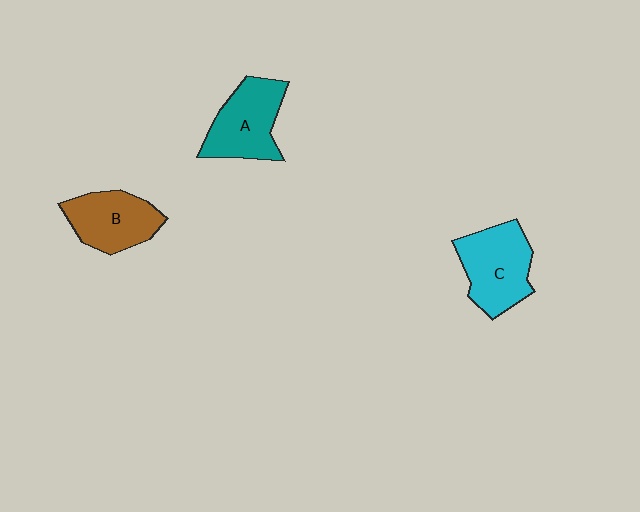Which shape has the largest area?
Shape C (cyan).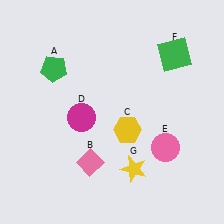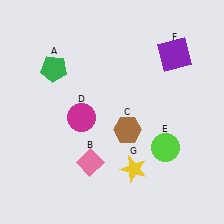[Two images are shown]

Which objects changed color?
C changed from yellow to brown. E changed from pink to lime. F changed from green to purple.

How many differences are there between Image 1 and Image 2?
There are 3 differences between the two images.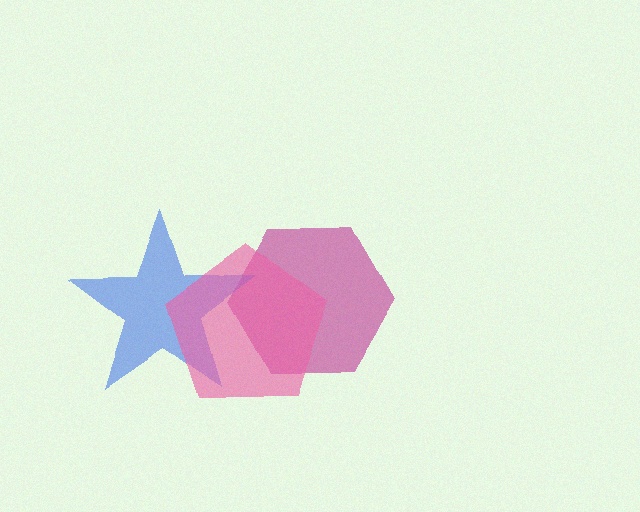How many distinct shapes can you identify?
There are 3 distinct shapes: a magenta hexagon, a blue star, a pink pentagon.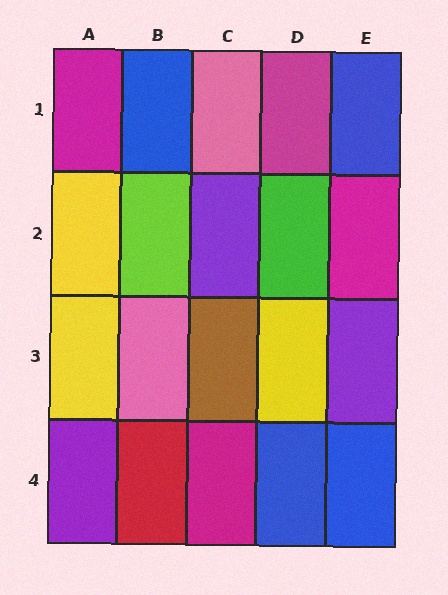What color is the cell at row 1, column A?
Magenta.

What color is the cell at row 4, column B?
Red.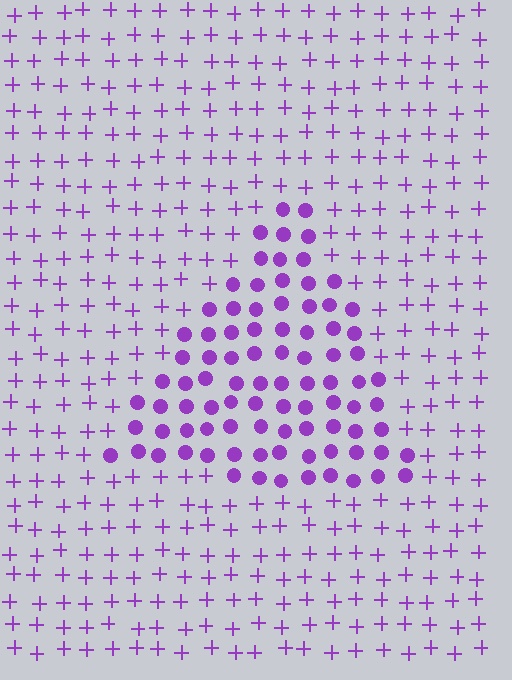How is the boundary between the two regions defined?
The boundary is defined by a change in element shape: circles inside vs. plus signs outside. All elements share the same color and spacing.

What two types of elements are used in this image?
The image uses circles inside the triangle region and plus signs outside it.